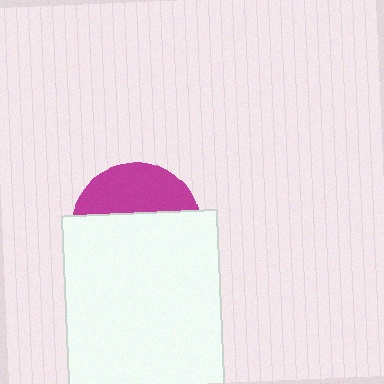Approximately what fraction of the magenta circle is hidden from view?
Roughly 65% of the magenta circle is hidden behind the white rectangle.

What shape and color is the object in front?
The object in front is a white rectangle.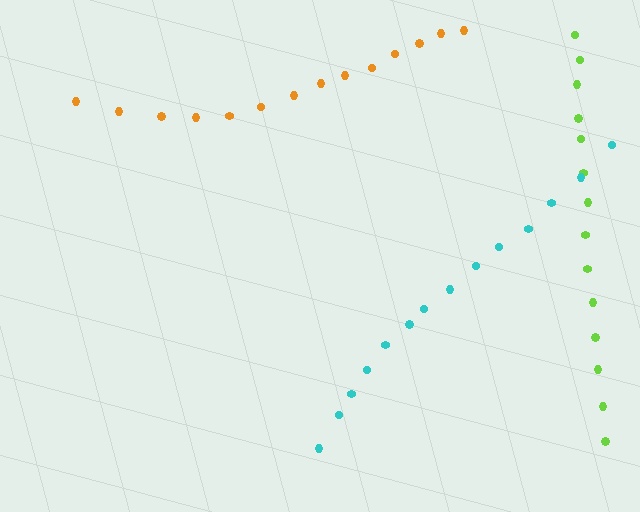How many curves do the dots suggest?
There are 3 distinct paths.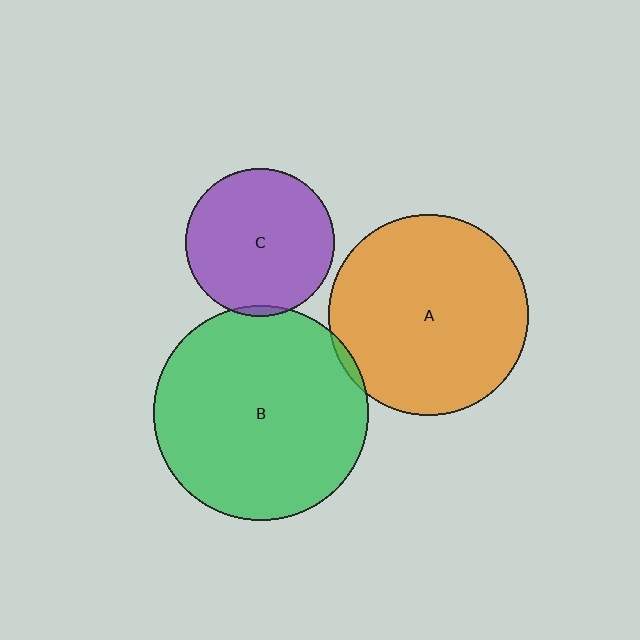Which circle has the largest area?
Circle B (green).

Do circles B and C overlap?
Yes.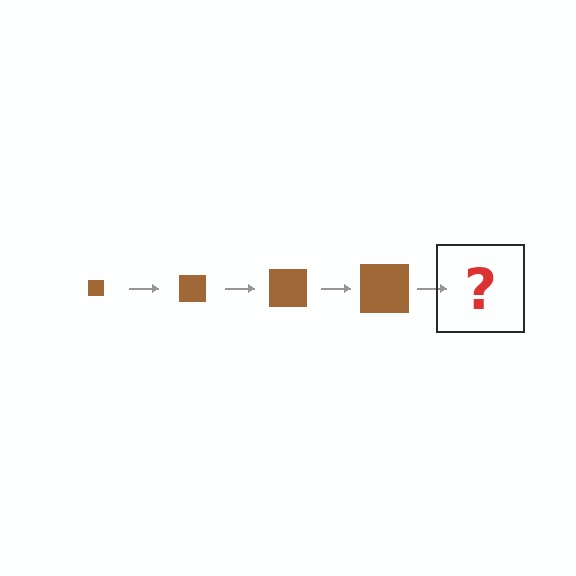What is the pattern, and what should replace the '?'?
The pattern is that the square gets progressively larger each step. The '?' should be a brown square, larger than the previous one.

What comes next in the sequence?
The next element should be a brown square, larger than the previous one.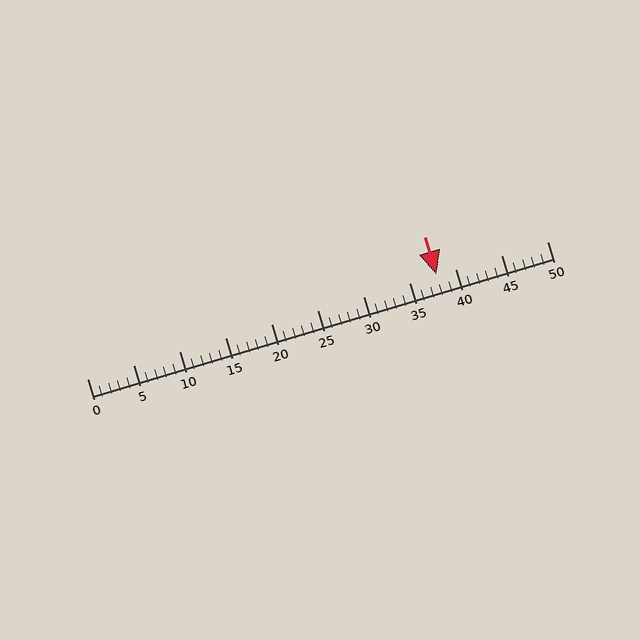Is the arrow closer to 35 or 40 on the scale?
The arrow is closer to 40.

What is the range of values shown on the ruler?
The ruler shows values from 0 to 50.